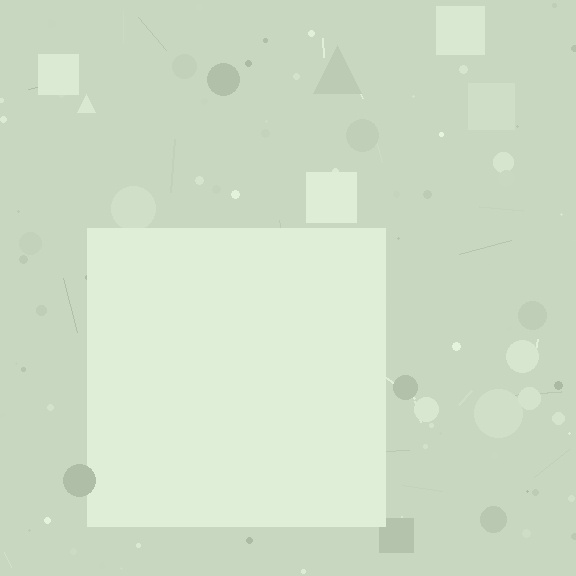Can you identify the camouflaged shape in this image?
The camouflaged shape is a square.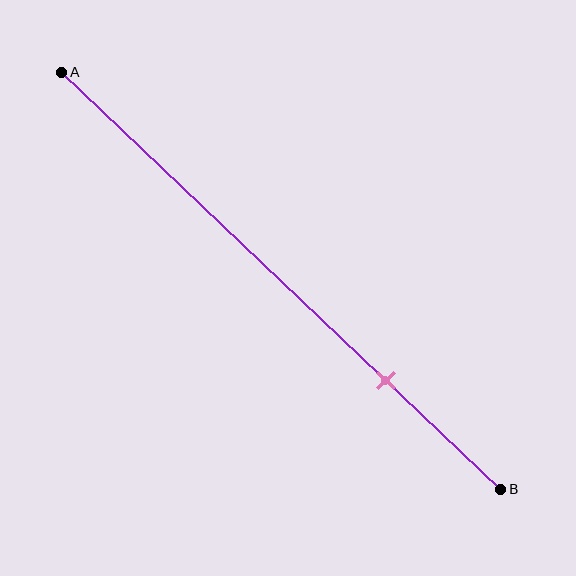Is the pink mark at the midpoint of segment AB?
No, the mark is at about 75% from A, not at the 50% midpoint.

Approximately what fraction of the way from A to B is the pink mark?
The pink mark is approximately 75% of the way from A to B.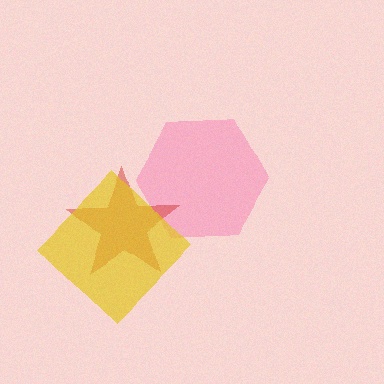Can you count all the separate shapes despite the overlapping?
Yes, there are 3 separate shapes.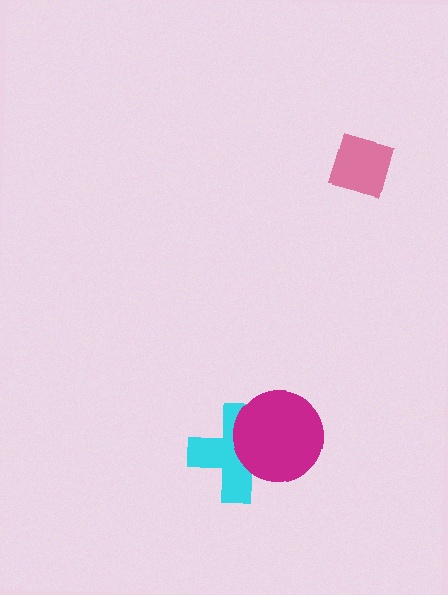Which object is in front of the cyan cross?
The magenta circle is in front of the cyan cross.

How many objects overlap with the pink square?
0 objects overlap with the pink square.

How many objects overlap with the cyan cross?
1 object overlaps with the cyan cross.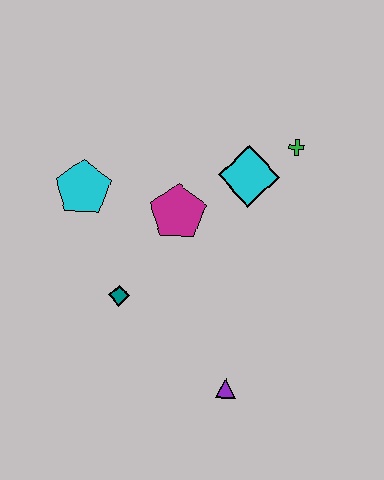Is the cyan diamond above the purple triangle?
Yes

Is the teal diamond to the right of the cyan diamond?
No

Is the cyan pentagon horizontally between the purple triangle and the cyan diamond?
No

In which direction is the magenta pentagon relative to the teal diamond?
The magenta pentagon is above the teal diamond.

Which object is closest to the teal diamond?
The magenta pentagon is closest to the teal diamond.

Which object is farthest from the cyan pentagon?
The purple triangle is farthest from the cyan pentagon.